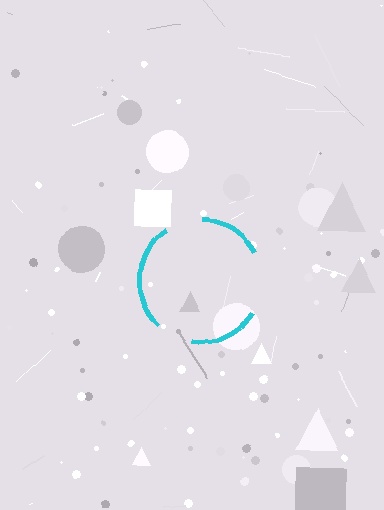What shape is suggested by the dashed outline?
The dashed outline suggests a circle.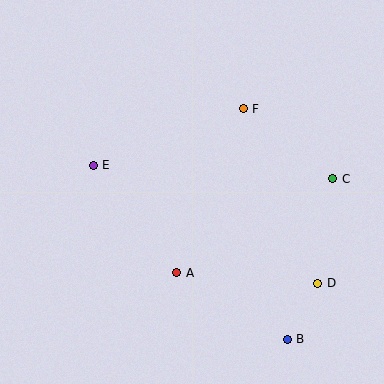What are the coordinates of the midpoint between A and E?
The midpoint between A and E is at (135, 219).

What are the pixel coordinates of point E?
Point E is at (93, 165).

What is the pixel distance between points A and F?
The distance between A and F is 177 pixels.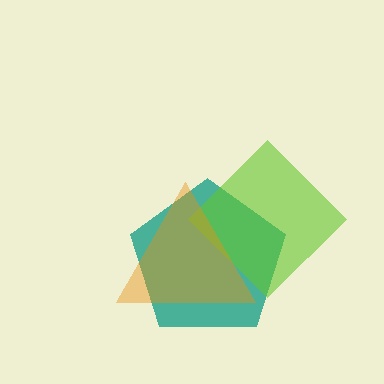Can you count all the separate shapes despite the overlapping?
Yes, there are 3 separate shapes.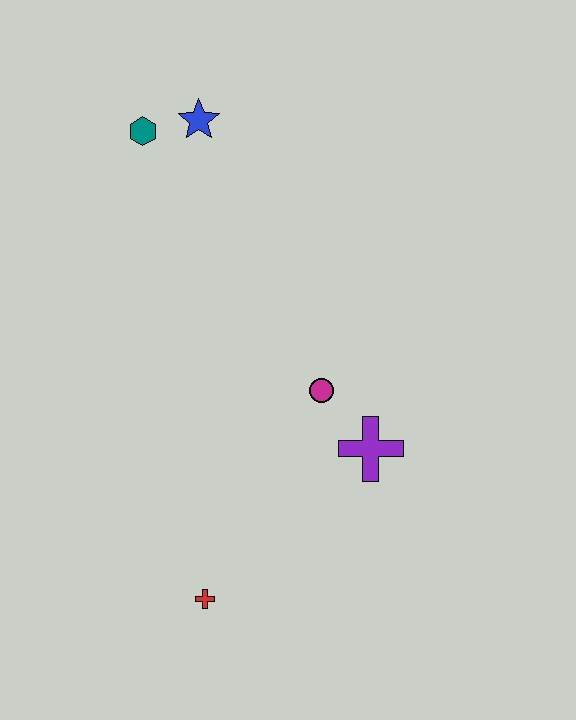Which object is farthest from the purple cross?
The teal hexagon is farthest from the purple cross.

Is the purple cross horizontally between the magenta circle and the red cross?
No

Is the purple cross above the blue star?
No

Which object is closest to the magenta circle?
The purple cross is closest to the magenta circle.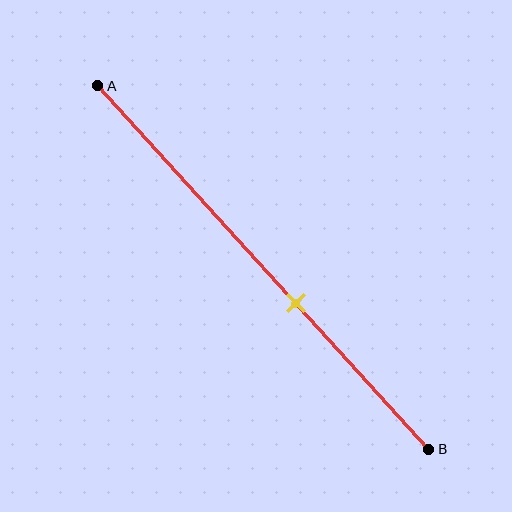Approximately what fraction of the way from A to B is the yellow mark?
The yellow mark is approximately 60% of the way from A to B.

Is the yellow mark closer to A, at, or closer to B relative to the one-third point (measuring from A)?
The yellow mark is closer to point B than the one-third point of segment AB.